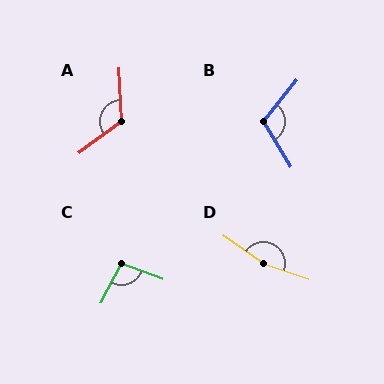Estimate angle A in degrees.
Approximately 124 degrees.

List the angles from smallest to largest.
C (97°), B (110°), A (124°), D (163°).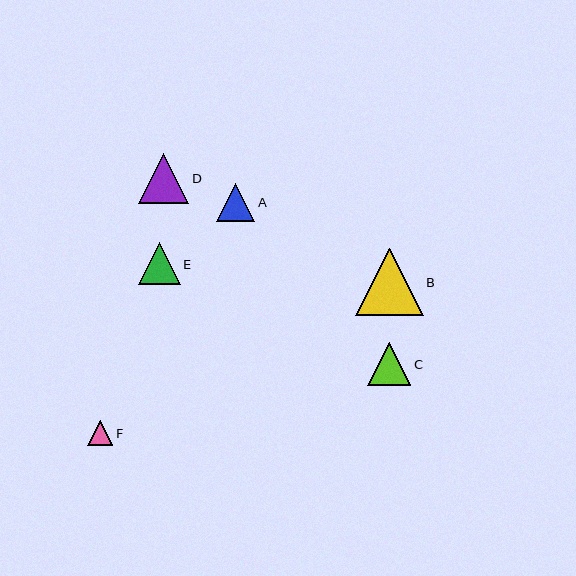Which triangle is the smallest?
Triangle F is the smallest with a size of approximately 25 pixels.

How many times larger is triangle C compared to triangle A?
Triangle C is approximately 1.1 times the size of triangle A.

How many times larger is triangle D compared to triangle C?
Triangle D is approximately 1.2 times the size of triangle C.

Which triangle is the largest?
Triangle B is the largest with a size of approximately 68 pixels.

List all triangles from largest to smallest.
From largest to smallest: B, D, C, E, A, F.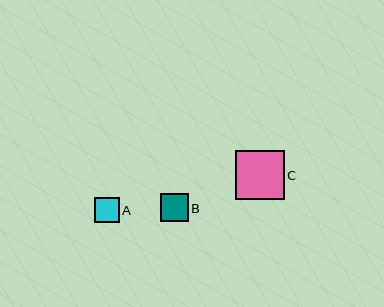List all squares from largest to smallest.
From largest to smallest: C, B, A.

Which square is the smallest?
Square A is the smallest with a size of approximately 24 pixels.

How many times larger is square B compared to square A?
Square B is approximately 1.1 times the size of square A.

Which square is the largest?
Square C is the largest with a size of approximately 49 pixels.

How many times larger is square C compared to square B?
Square C is approximately 1.8 times the size of square B.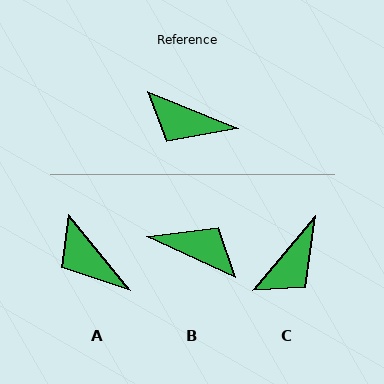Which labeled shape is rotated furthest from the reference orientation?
B, about 177 degrees away.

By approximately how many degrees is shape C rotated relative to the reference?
Approximately 72 degrees counter-clockwise.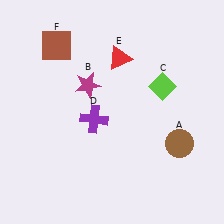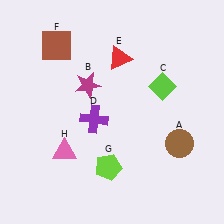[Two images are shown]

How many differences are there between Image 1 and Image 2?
There are 2 differences between the two images.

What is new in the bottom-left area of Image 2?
A pink triangle (H) was added in the bottom-left area of Image 2.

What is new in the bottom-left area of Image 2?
A lime pentagon (G) was added in the bottom-left area of Image 2.